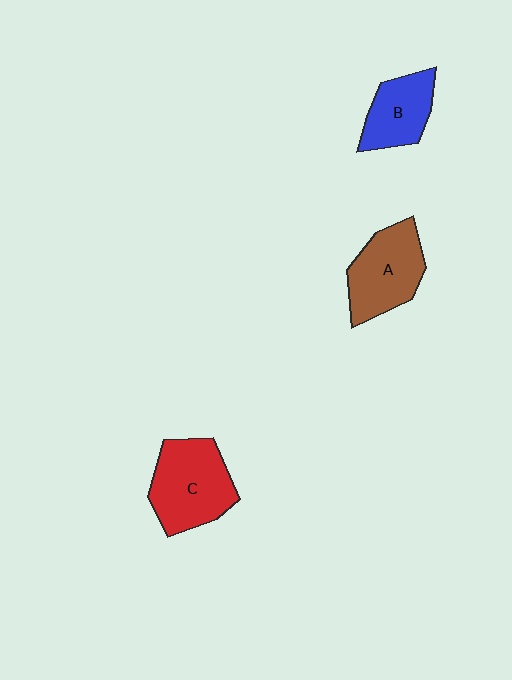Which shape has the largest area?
Shape C (red).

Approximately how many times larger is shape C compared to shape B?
Approximately 1.5 times.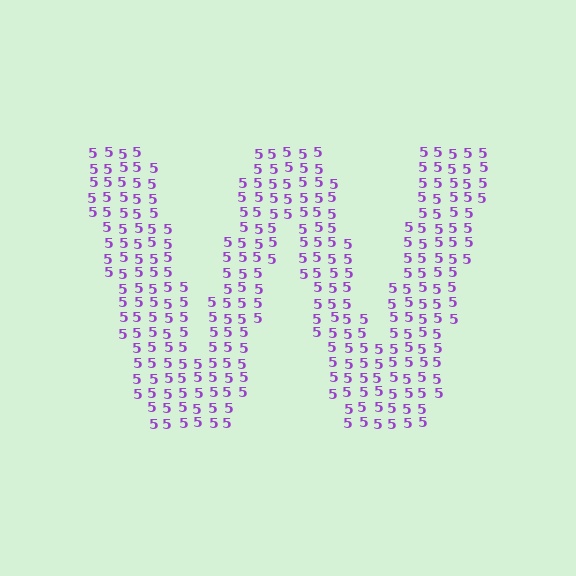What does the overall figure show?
The overall figure shows the letter W.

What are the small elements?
The small elements are digit 5's.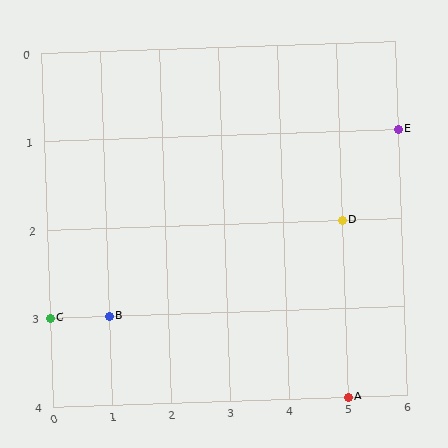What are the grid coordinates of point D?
Point D is at grid coordinates (5, 2).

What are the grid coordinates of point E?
Point E is at grid coordinates (6, 1).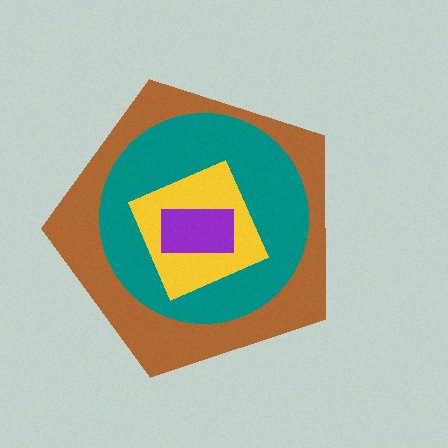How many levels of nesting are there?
4.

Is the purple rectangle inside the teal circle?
Yes.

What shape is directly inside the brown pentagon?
The teal circle.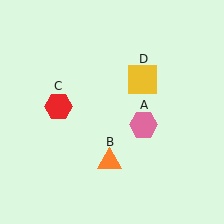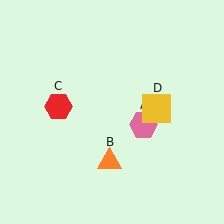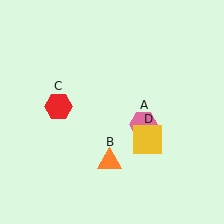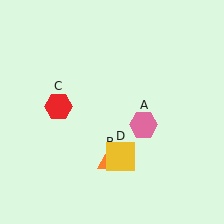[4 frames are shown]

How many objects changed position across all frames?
1 object changed position: yellow square (object D).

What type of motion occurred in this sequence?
The yellow square (object D) rotated clockwise around the center of the scene.